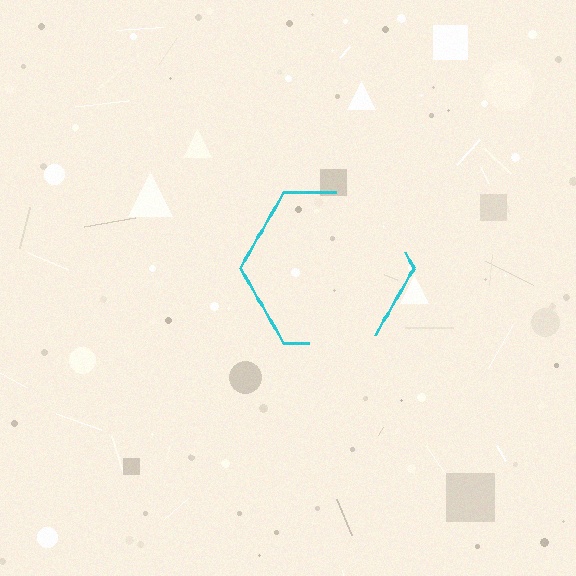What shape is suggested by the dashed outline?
The dashed outline suggests a hexagon.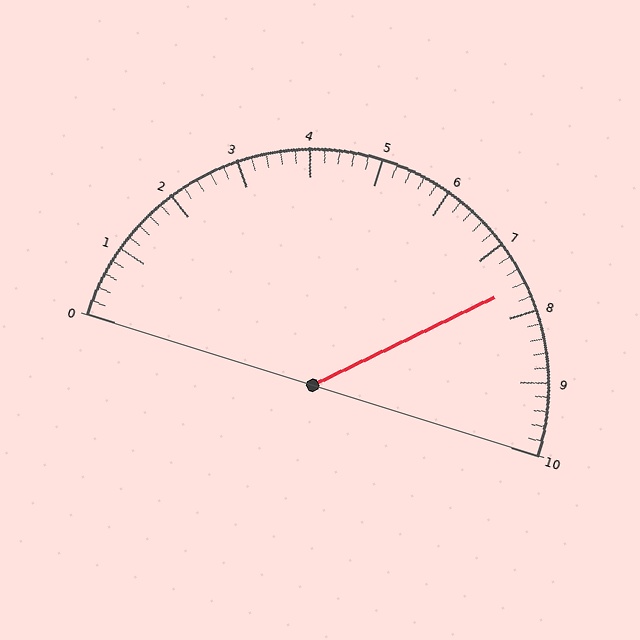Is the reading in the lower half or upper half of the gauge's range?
The reading is in the upper half of the range (0 to 10).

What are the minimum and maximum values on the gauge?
The gauge ranges from 0 to 10.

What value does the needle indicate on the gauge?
The needle indicates approximately 7.6.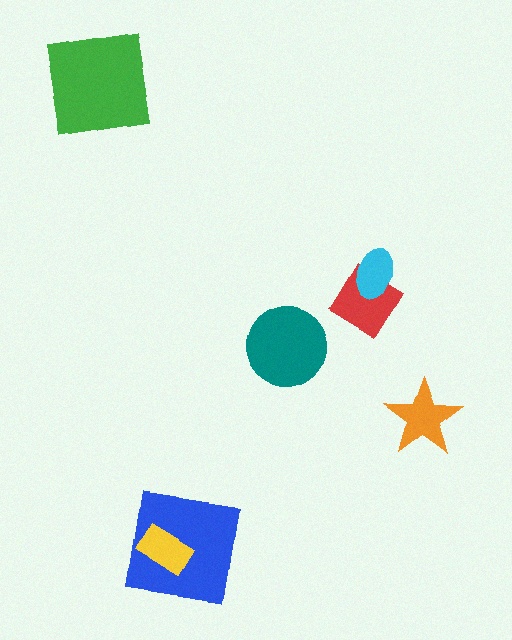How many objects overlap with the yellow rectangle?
1 object overlaps with the yellow rectangle.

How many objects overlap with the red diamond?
1 object overlaps with the red diamond.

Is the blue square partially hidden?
Yes, it is partially covered by another shape.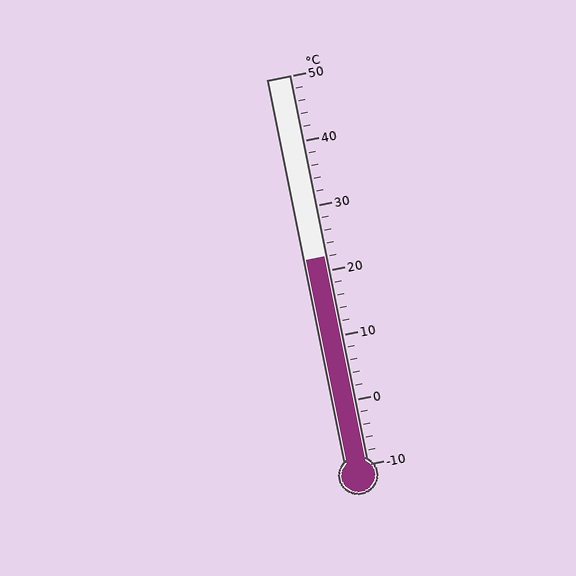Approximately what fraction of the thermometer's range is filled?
The thermometer is filled to approximately 55% of its range.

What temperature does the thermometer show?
The thermometer shows approximately 22°C.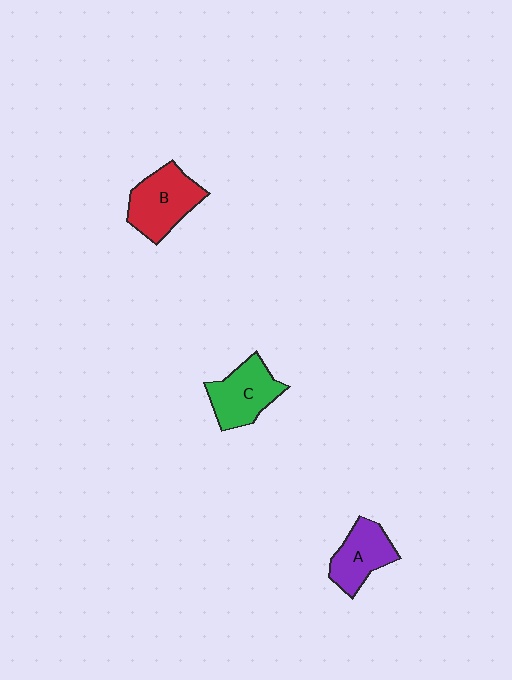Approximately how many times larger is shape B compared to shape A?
Approximately 1.2 times.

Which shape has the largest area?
Shape B (red).